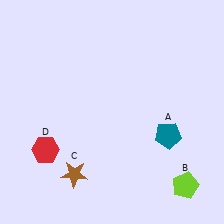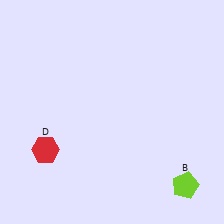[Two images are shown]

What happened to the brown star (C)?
The brown star (C) was removed in Image 2. It was in the bottom-left area of Image 1.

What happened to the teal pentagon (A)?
The teal pentagon (A) was removed in Image 2. It was in the bottom-right area of Image 1.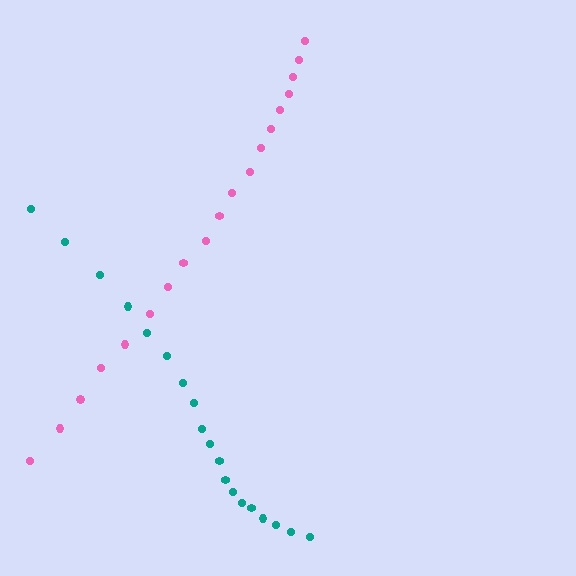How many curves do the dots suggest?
There are 2 distinct paths.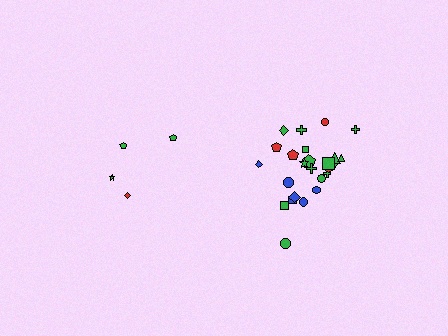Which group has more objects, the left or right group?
The right group.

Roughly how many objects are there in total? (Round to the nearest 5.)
Roughly 30 objects in total.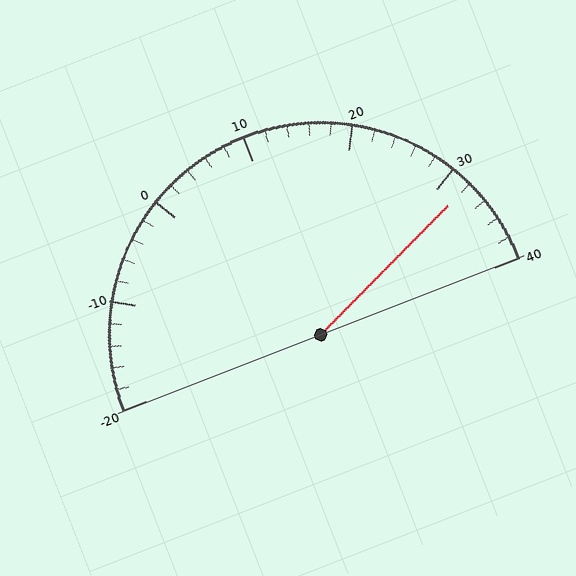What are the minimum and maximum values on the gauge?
The gauge ranges from -20 to 40.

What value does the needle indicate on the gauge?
The needle indicates approximately 32.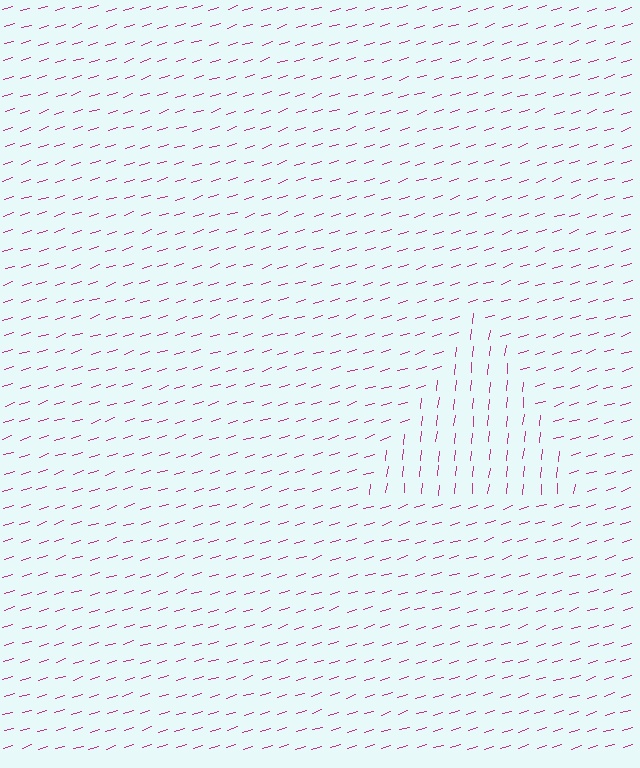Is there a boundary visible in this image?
Yes, there is a texture boundary formed by a change in line orientation.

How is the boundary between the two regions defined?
The boundary is defined purely by a change in line orientation (approximately 67 degrees difference). All lines are the same color and thickness.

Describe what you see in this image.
The image is filled with small magenta line segments. A triangle region in the image has lines oriented differently from the surrounding lines, creating a visible texture boundary.